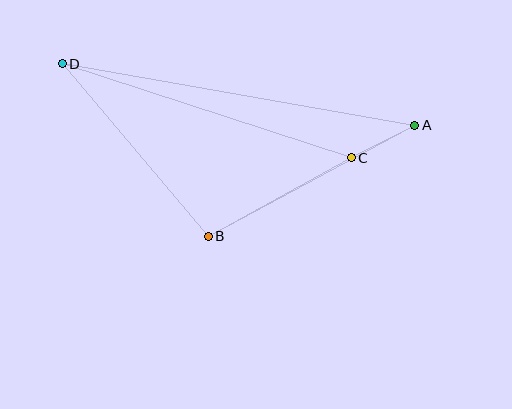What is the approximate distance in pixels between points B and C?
The distance between B and C is approximately 163 pixels.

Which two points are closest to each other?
Points A and C are closest to each other.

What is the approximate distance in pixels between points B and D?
The distance between B and D is approximately 226 pixels.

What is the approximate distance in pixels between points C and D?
The distance between C and D is approximately 304 pixels.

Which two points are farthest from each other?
Points A and D are farthest from each other.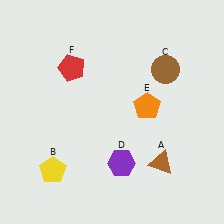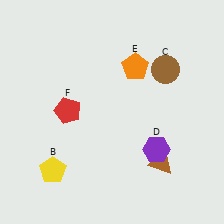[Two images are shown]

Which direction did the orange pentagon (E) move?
The orange pentagon (E) moved up.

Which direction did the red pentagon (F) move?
The red pentagon (F) moved down.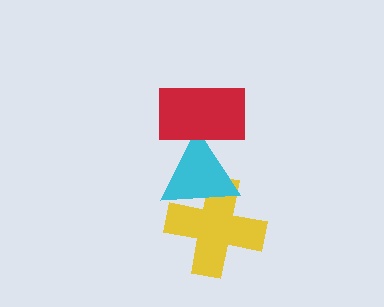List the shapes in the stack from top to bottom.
From top to bottom: the red rectangle, the cyan triangle, the yellow cross.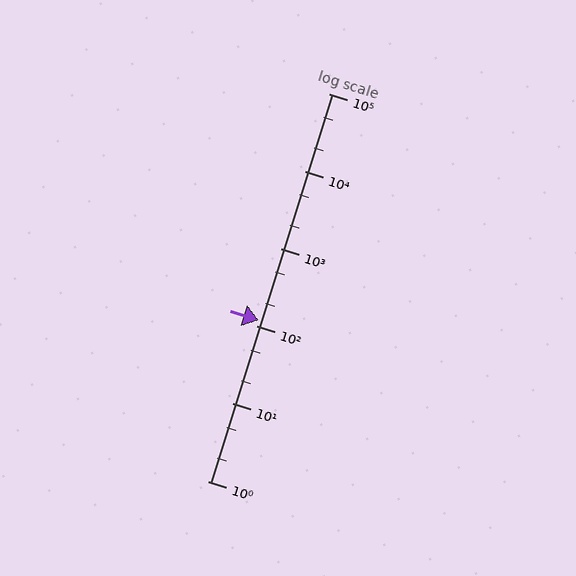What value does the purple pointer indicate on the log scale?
The pointer indicates approximately 120.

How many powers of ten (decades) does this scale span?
The scale spans 5 decades, from 1 to 100000.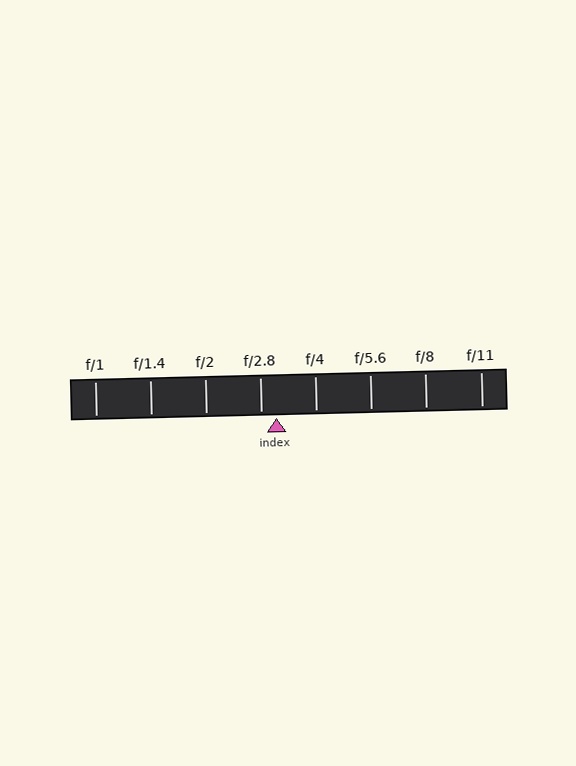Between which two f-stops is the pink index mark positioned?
The index mark is between f/2.8 and f/4.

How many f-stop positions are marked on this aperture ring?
There are 8 f-stop positions marked.